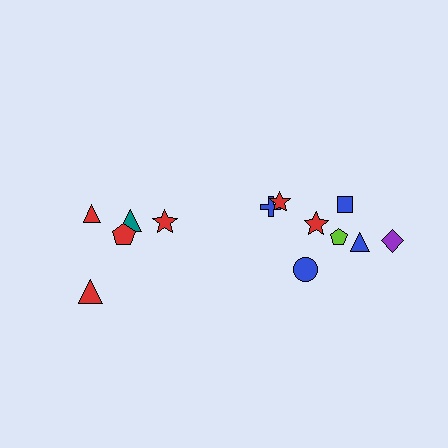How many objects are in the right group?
There are 8 objects.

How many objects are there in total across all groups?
There are 13 objects.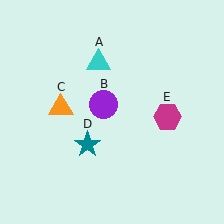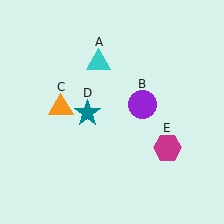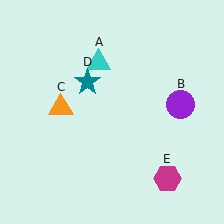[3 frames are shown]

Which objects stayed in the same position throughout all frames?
Cyan triangle (object A) and orange triangle (object C) remained stationary.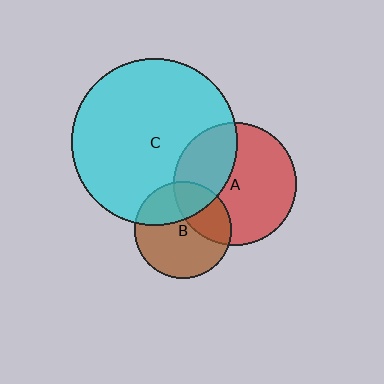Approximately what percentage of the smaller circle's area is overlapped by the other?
Approximately 35%.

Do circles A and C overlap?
Yes.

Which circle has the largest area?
Circle C (cyan).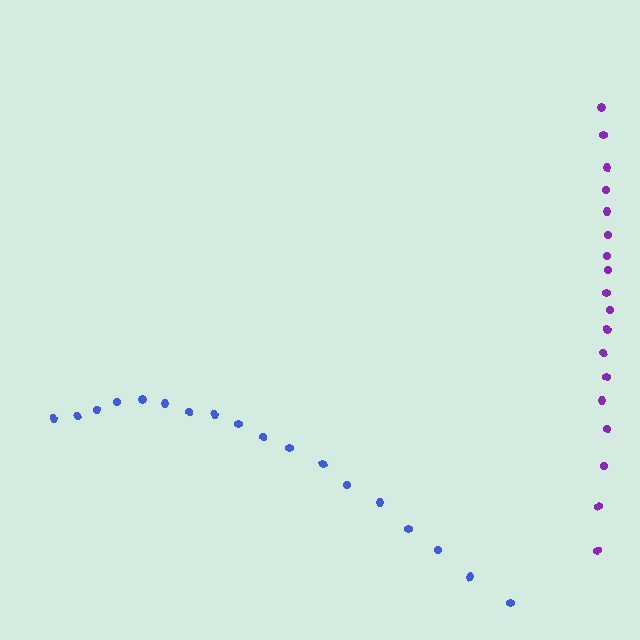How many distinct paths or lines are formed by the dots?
There are 2 distinct paths.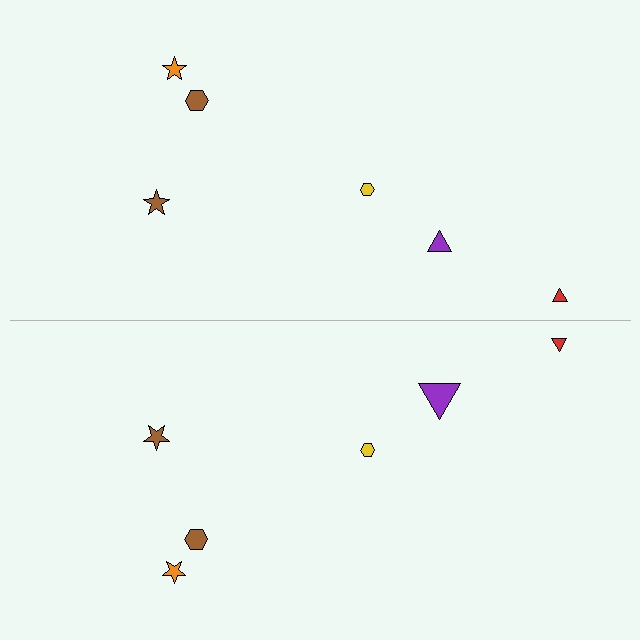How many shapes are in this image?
There are 12 shapes in this image.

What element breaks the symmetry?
The purple triangle on the bottom side has a different size than its mirror counterpart.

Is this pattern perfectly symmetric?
No, the pattern is not perfectly symmetric. The purple triangle on the bottom side has a different size than its mirror counterpart.